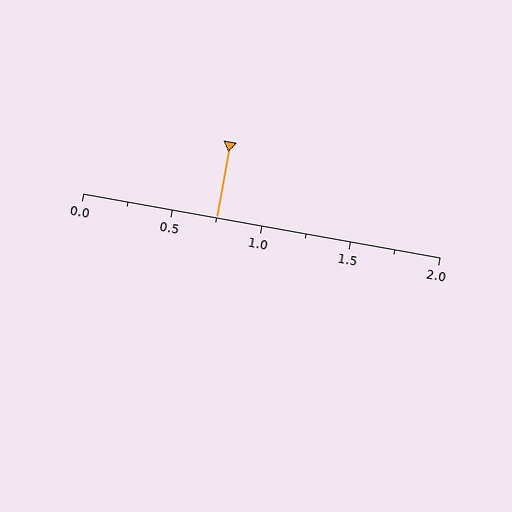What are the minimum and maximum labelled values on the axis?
The axis runs from 0.0 to 2.0.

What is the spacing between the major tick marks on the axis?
The major ticks are spaced 0.5 apart.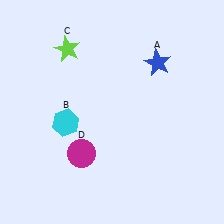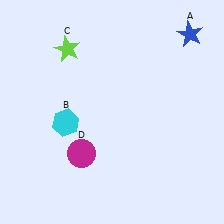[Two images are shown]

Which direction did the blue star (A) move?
The blue star (A) moved right.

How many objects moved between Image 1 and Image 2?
1 object moved between the two images.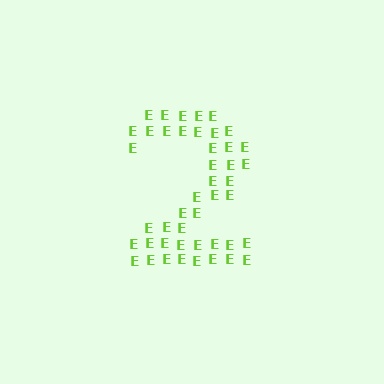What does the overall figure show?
The overall figure shows the digit 2.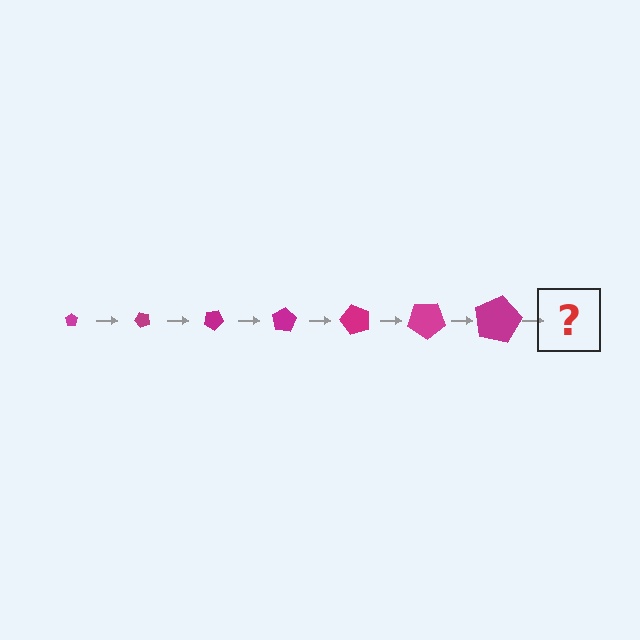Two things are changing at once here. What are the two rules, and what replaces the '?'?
The two rules are that the pentagon grows larger each step and it rotates 50 degrees each step. The '?' should be a pentagon, larger than the previous one and rotated 350 degrees from the start.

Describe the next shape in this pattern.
It should be a pentagon, larger than the previous one and rotated 350 degrees from the start.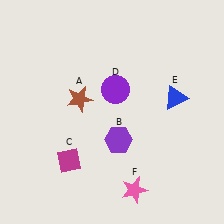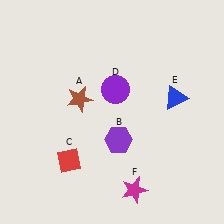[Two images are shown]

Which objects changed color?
C changed from magenta to red. F changed from pink to magenta.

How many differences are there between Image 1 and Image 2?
There are 2 differences between the two images.